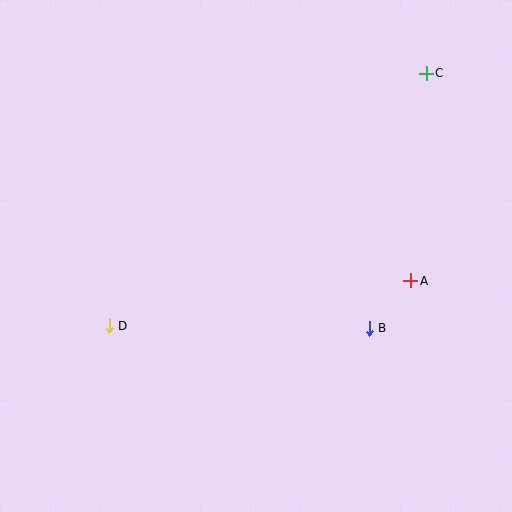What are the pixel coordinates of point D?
Point D is at (109, 326).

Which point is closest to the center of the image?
Point B at (369, 328) is closest to the center.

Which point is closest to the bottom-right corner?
Point B is closest to the bottom-right corner.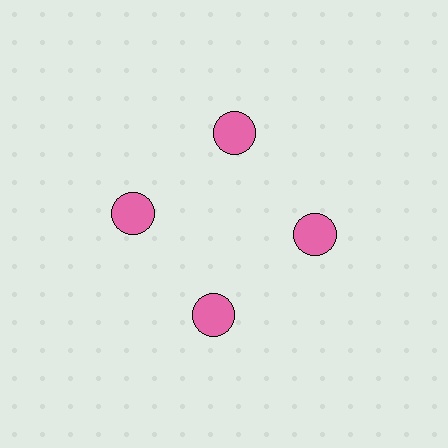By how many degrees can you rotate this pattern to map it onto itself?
The pattern maps onto itself every 90 degrees of rotation.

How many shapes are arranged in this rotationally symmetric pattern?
There are 4 shapes, arranged in 4 groups of 1.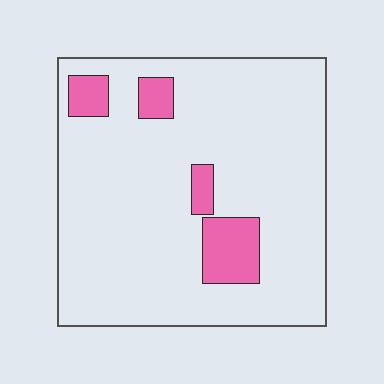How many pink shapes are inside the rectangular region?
4.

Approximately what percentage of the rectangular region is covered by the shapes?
Approximately 10%.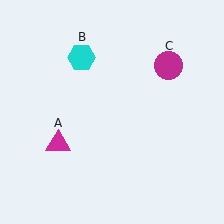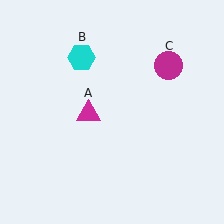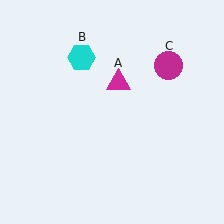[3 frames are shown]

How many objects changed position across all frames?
1 object changed position: magenta triangle (object A).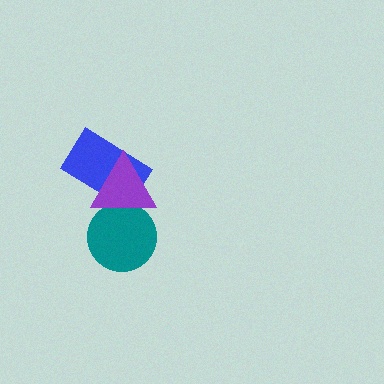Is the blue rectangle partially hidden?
Yes, it is partially covered by another shape.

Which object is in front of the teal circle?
The purple triangle is in front of the teal circle.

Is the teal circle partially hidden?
Yes, it is partially covered by another shape.